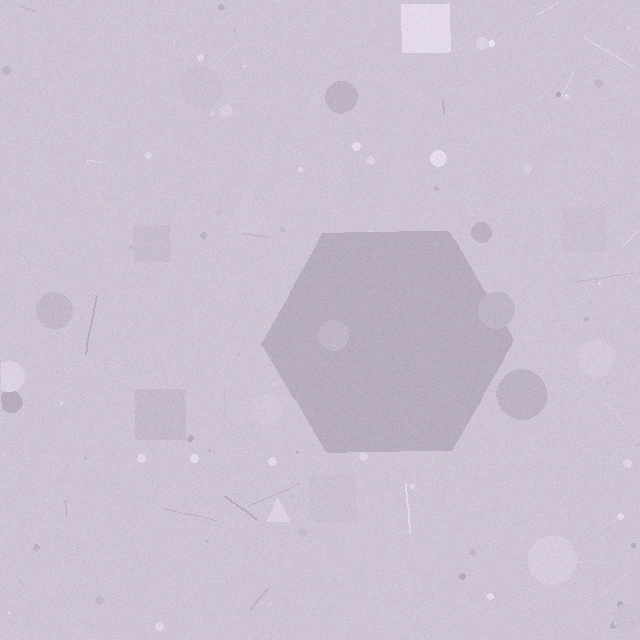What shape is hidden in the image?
A hexagon is hidden in the image.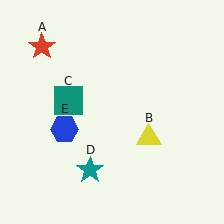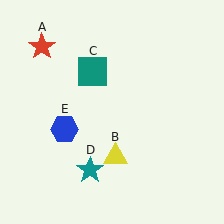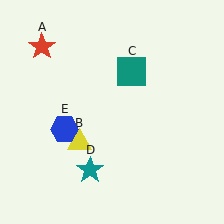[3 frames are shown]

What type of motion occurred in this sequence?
The yellow triangle (object B), teal square (object C) rotated clockwise around the center of the scene.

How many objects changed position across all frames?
2 objects changed position: yellow triangle (object B), teal square (object C).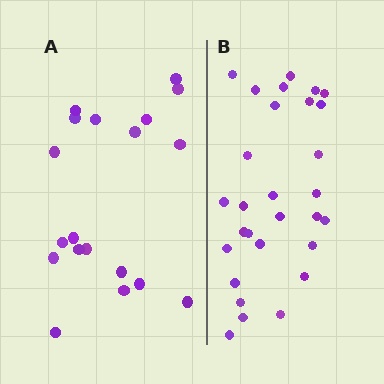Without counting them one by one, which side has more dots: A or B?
Region B (the right region) has more dots.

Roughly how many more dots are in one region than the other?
Region B has roughly 10 or so more dots than region A.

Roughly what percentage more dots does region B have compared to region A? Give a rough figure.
About 55% more.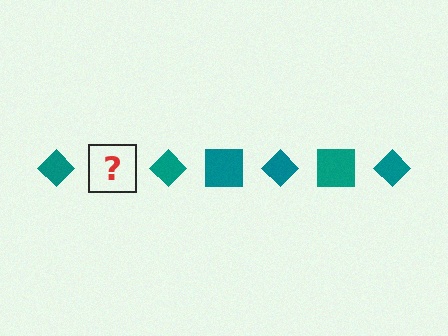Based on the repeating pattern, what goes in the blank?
The blank should be a teal square.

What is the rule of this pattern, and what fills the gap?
The rule is that the pattern cycles through diamond, square shapes in teal. The gap should be filled with a teal square.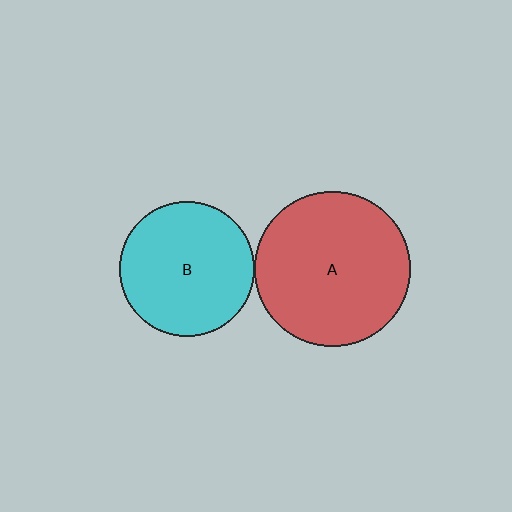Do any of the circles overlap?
No, none of the circles overlap.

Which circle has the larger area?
Circle A (red).